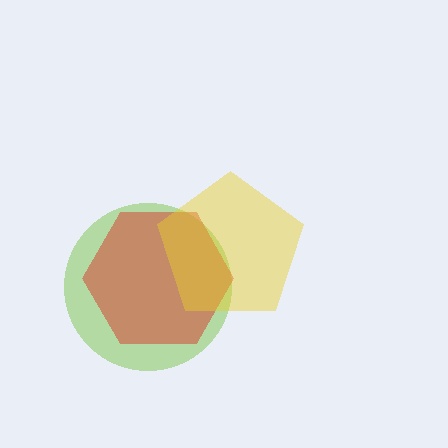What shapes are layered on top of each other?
The layered shapes are: a lime circle, a red hexagon, a yellow pentagon.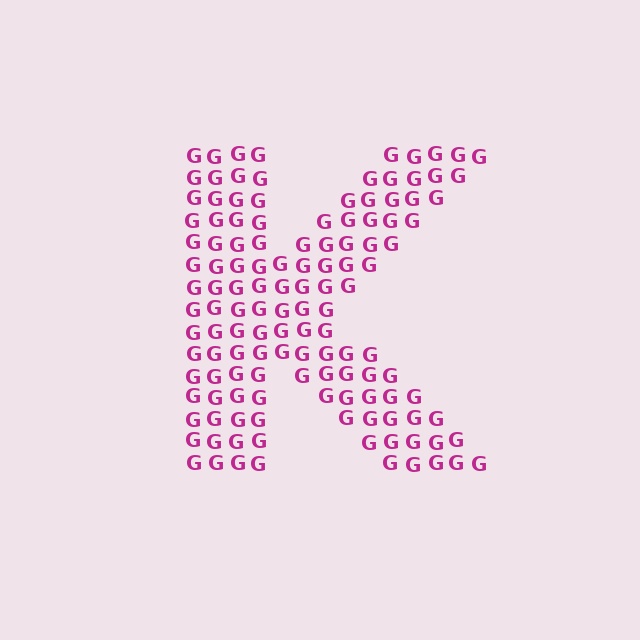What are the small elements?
The small elements are letter G's.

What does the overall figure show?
The overall figure shows the letter K.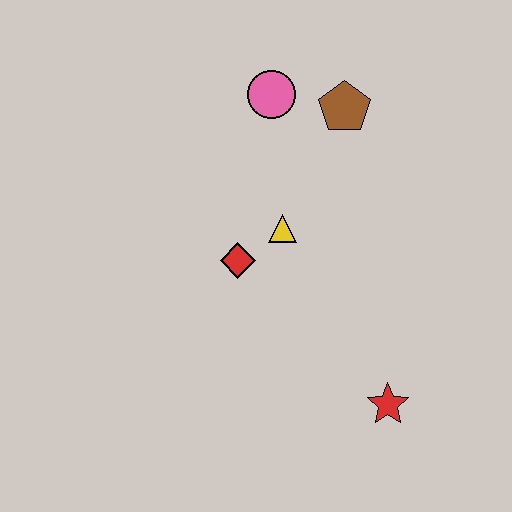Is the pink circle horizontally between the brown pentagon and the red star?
No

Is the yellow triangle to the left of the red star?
Yes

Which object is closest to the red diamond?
The yellow triangle is closest to the red diamond.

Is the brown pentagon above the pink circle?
No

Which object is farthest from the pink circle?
The red star is farthest from the pink circle.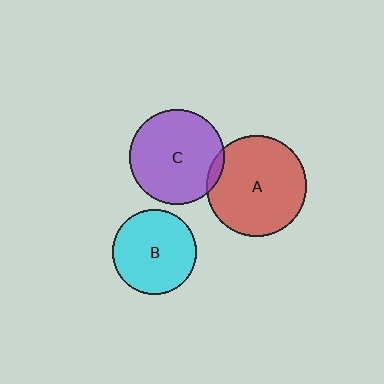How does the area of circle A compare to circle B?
Approximately 1.4 times.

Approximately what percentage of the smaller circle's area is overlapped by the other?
Approximately 5%.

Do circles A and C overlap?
Yes.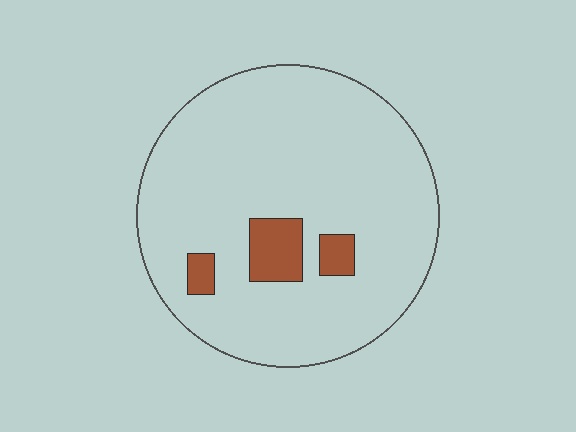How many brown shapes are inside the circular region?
3.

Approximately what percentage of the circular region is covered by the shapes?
Approximately 10%.